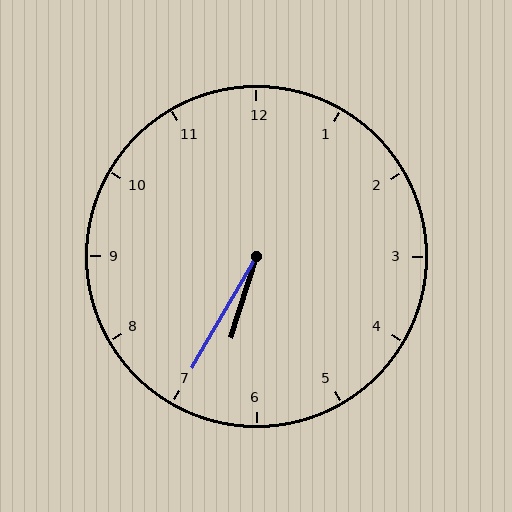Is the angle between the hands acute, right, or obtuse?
It is acute.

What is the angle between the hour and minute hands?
Approximately 12 degrees.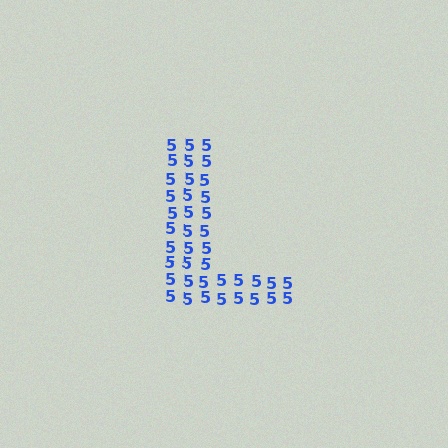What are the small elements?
The small elements are digit 5's.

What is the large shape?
The large shape is the letter L.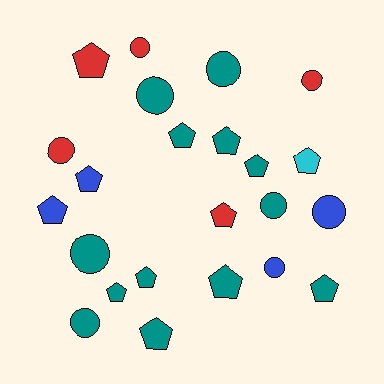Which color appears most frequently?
Teal, with 13 objects.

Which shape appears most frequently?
Pentagon, with 13 objects.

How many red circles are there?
There are 3 red circles.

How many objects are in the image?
There are 23 objects.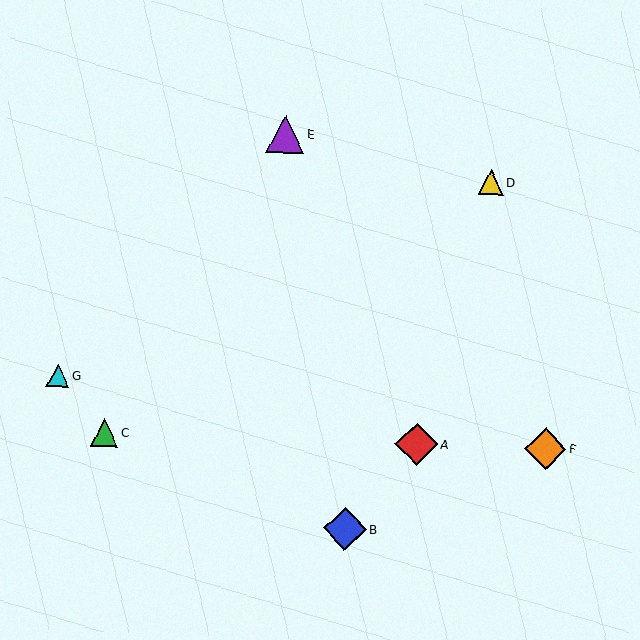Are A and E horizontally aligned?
No, A is at y≈444 and E is at y≈134.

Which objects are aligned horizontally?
Objects A, C, F are aligned horizontally.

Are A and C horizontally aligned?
Yes, both are at y≈444.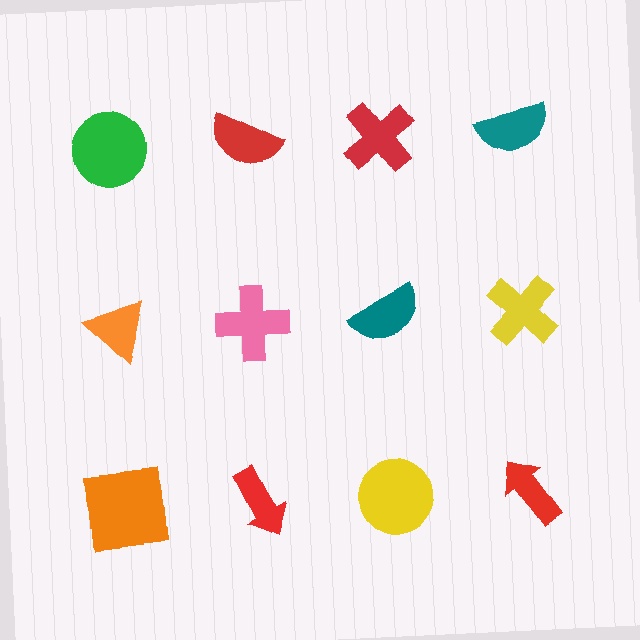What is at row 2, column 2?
A pink cross.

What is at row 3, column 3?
A yellow circle.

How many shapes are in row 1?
4 shapes.